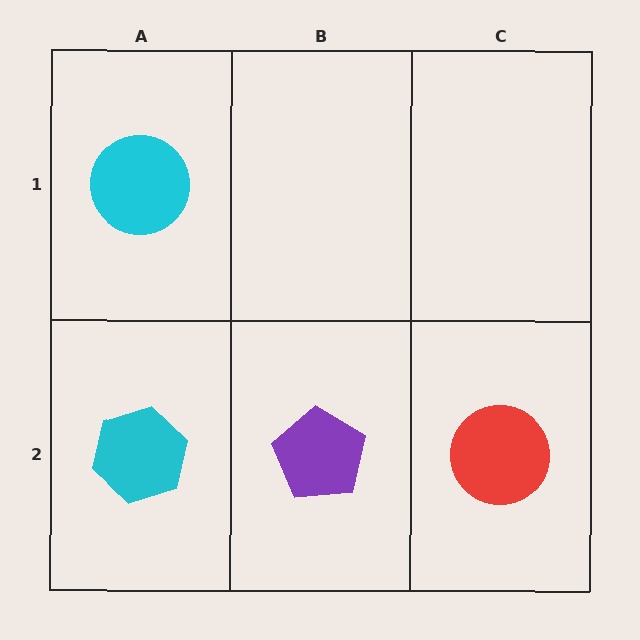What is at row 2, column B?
A purple pentagon.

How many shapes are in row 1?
1 shape.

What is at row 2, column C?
A red circle.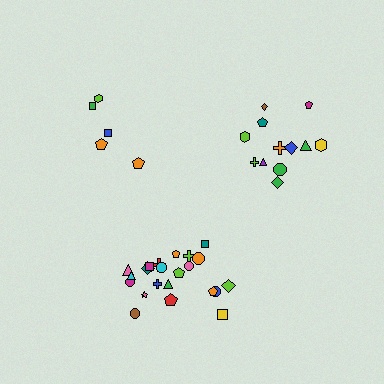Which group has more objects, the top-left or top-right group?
The top-right group.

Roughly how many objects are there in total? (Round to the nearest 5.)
Roughly 40 objects in total.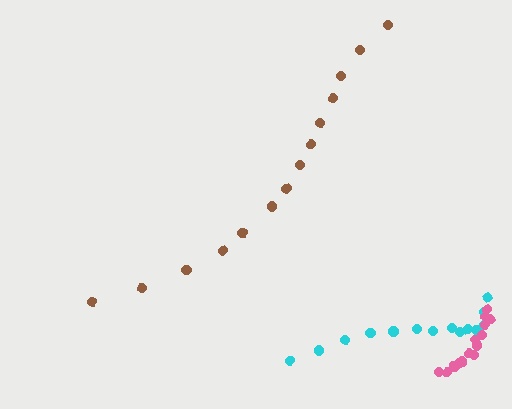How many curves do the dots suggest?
There are 3 distinct paths.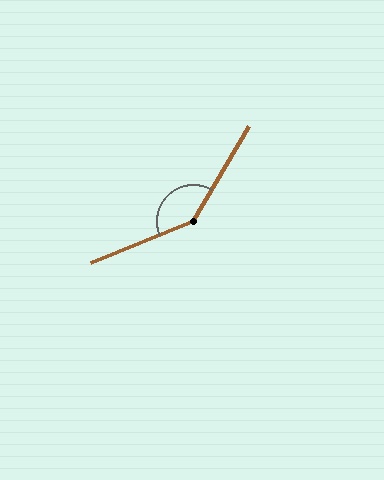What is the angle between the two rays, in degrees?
Approximately 143 degrees.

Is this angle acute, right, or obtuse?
It is obtuse.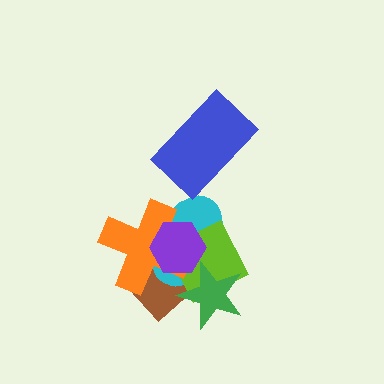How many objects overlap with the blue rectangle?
0 objects overlap with the blue rectangle.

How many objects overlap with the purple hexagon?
4 objects overlap with the purple hexagon.